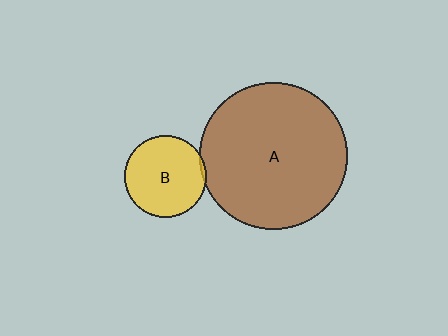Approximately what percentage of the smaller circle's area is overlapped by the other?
Approximately 5%.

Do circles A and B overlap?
Yes.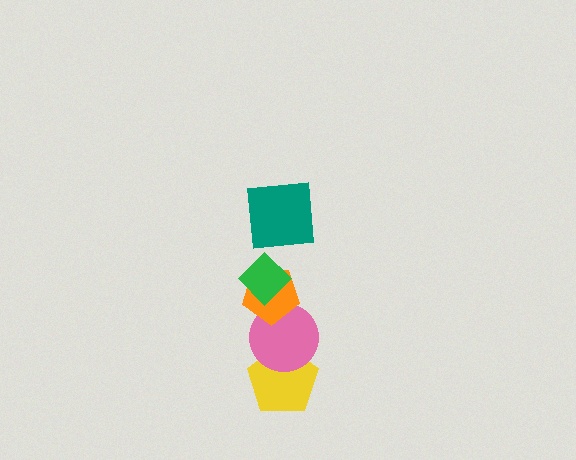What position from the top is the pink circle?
The pink circle is 4th from the top.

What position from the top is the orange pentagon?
The orange pentagon is 3rd from the top.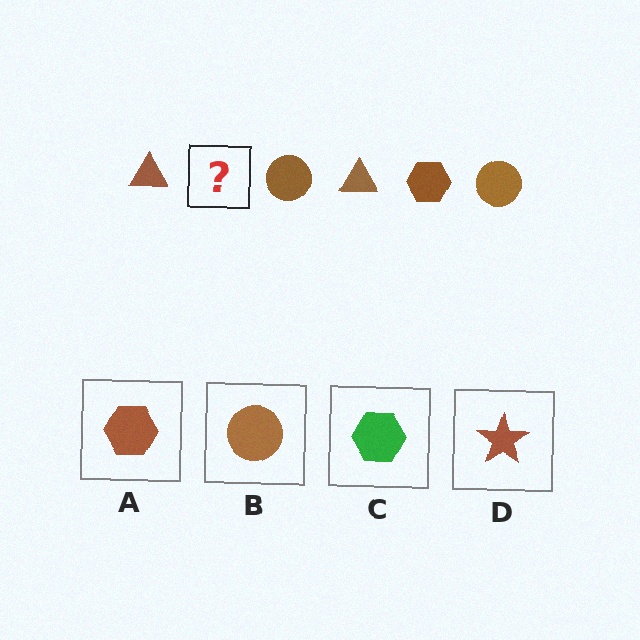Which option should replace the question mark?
Option A.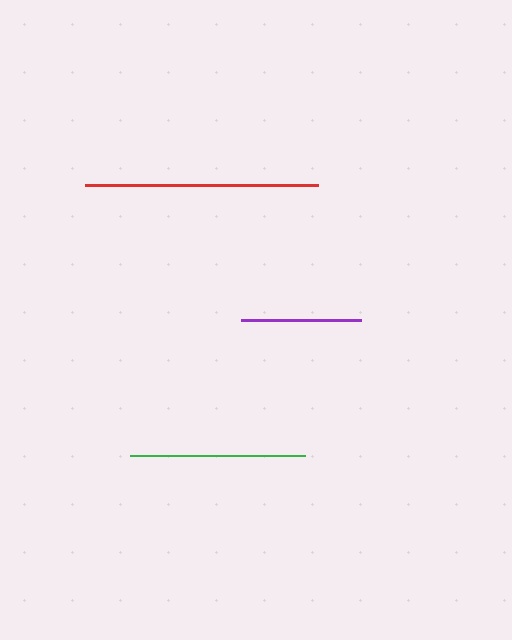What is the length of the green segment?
The green segment is approximately 175 pixels long.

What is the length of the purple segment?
The purple segment is approximately 121 pixels long.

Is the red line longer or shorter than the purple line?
The red line is longer than the purple line.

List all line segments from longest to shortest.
From longest to shortest: red, green, purple.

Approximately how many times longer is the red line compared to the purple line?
The red line is approximately 1.9 times the length of the purple line.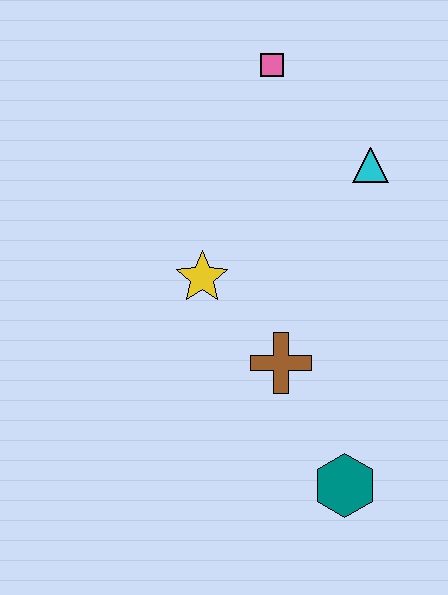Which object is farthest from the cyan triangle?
The teal hexagon is farthest from the cyan triangle.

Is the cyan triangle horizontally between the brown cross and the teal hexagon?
No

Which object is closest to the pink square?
The cyan triangle is closest to the pink square.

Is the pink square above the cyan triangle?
Yes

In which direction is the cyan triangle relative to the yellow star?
The cyan triangle is to the right of the yellow star.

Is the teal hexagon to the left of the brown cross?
No